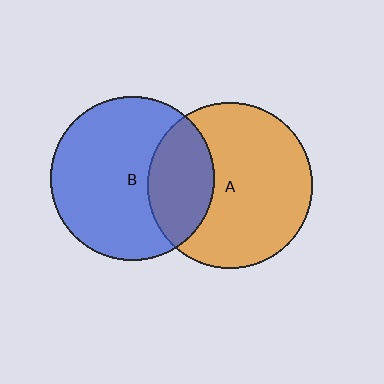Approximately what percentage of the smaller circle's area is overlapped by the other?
Approximately 30%.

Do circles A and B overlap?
Yes.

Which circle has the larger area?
Circle A (orange).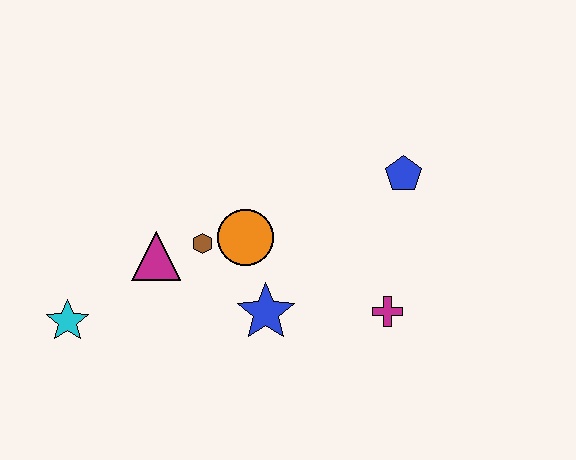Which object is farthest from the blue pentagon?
The cyan star is farthest from the blue pentagon.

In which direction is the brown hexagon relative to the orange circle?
The brown hexagon is to the left of the orange circle.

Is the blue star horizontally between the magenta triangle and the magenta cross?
Yes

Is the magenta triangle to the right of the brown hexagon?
No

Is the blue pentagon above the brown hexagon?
Yes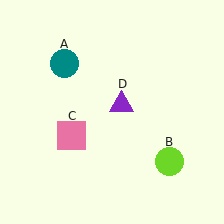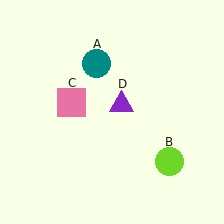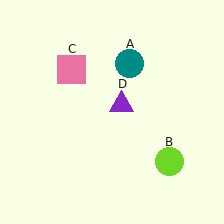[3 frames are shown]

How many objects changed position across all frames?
2 objects changed position: teal circle (object A), pink square (object C).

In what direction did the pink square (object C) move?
The pink square (object C) moved up.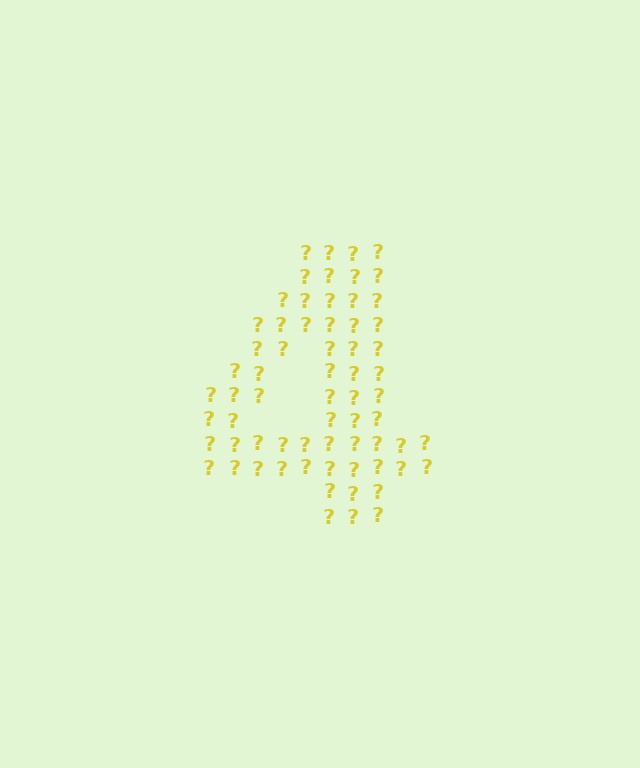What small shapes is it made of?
It is made of small question marks.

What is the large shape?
The large shape is the digit 4.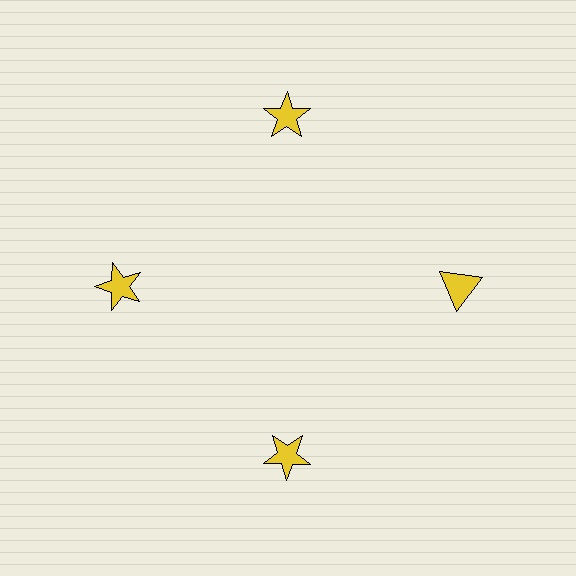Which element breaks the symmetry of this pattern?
The yellow triangle at roughly the 3 o'clock position breaks the symmetry. All other shapes are yellow stars.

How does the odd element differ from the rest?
It has a different shape: triangle instead of star.